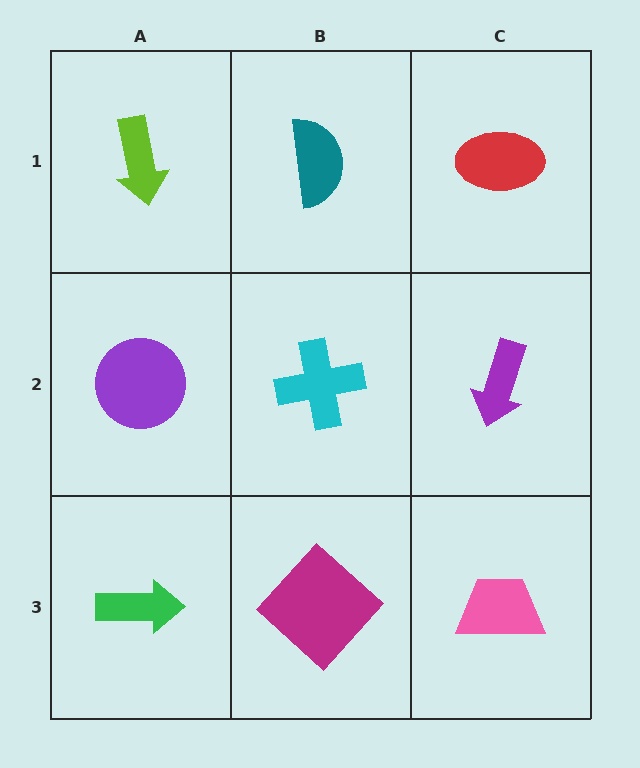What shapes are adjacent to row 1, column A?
A purple circle (row 2, column A), a teal semicircle (row 1, column B).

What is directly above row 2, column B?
A teal semicircle.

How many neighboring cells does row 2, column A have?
3.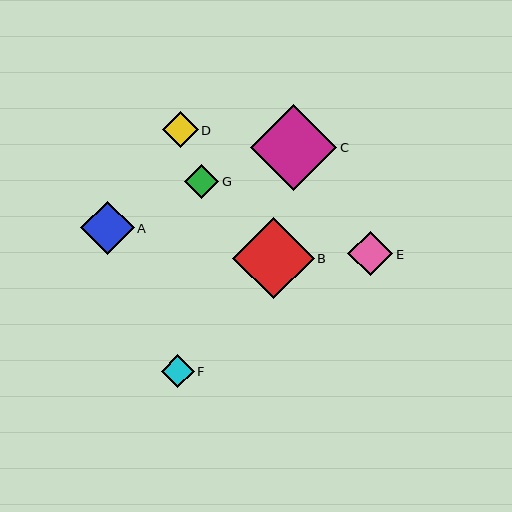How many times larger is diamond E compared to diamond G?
Diamond E is approximately 1.3 times the size of diamond G.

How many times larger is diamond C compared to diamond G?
Diamond C is approximately 2.6 times the size of diamond G.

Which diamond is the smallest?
Diamond F is the smallest with a size of approximately 33 pixels.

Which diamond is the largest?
Diamond C is the largest with a size of approximately 86 pixels.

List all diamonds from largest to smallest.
From largest to smallest: C, B, A, E, D, G, F.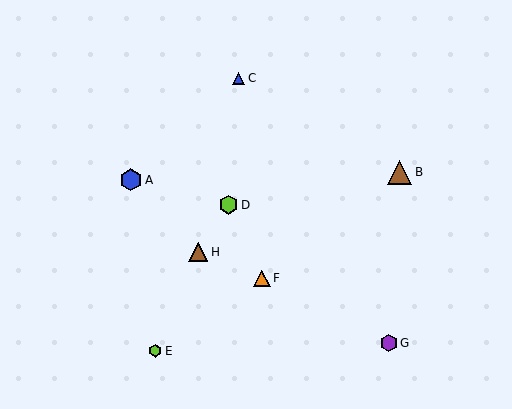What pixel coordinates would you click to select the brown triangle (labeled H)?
Click at (198, 252) to select the brown triangle H.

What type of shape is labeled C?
Shape C is a blue triangle.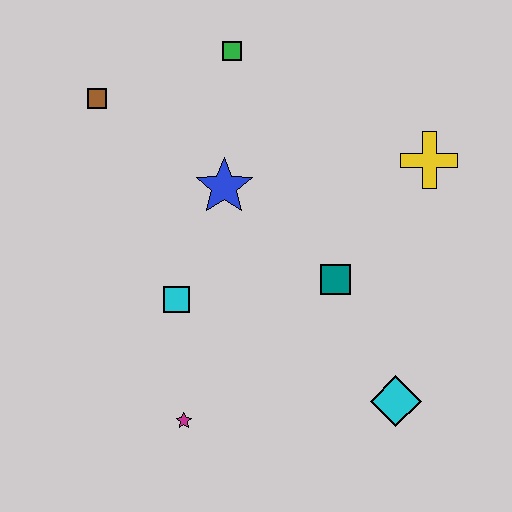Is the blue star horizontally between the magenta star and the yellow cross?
Yes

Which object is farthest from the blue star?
The cyan diamond is farthest from the blue star.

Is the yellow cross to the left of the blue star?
No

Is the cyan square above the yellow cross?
No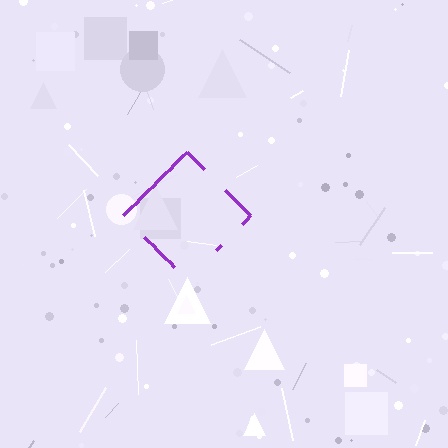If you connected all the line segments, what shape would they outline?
They would outline a diamond.